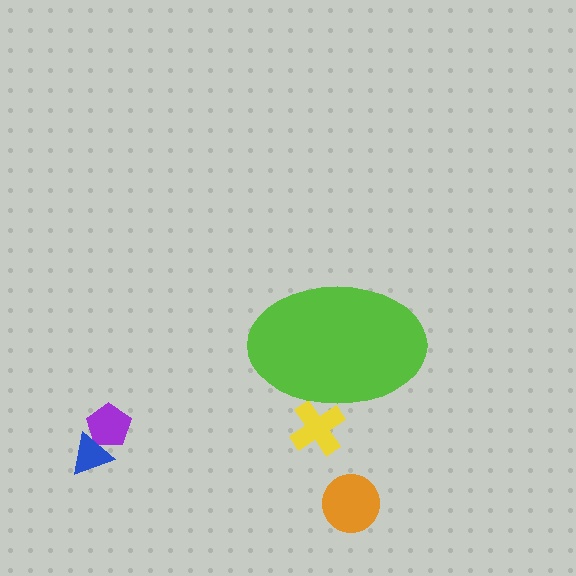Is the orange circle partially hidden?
No, the orange circle is fully visible.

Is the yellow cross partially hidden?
Yes, the yellow cross is partially hidden behind the lime ellipse.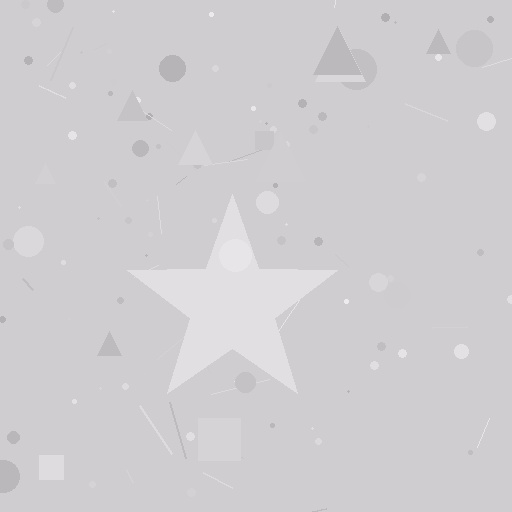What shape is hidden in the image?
A star is hidden in the image.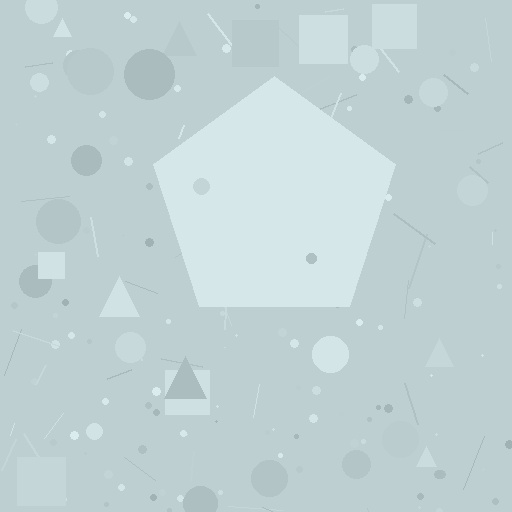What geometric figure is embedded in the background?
A pentagon is embedded in the background.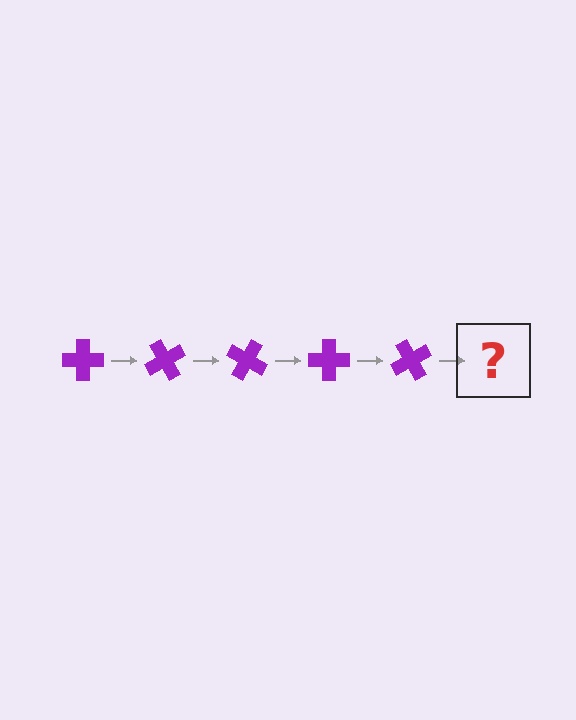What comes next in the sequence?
The next element should be a purple cross rotated 300 degrees.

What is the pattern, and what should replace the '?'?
The pattern is that the cross rotates 60 degrees each step. The '?' should be a purple cross rotated 300 degrees.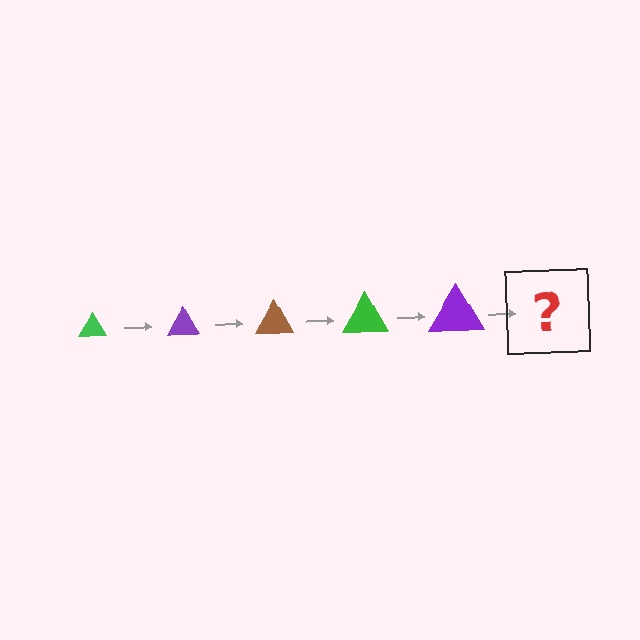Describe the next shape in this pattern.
It should be a brown triangle, larger than the previous one.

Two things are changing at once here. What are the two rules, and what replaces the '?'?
The two rules are that the triangle grows larger each step and the color cycles through green, purple, and brown. The '?' should be a brown triangle, larger than the previous one.